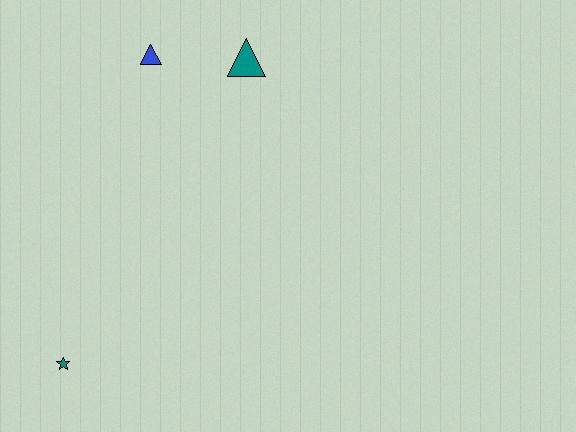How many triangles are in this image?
There are 2 triangles.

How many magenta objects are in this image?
There are no magenta objects.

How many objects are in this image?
There are 3 objects.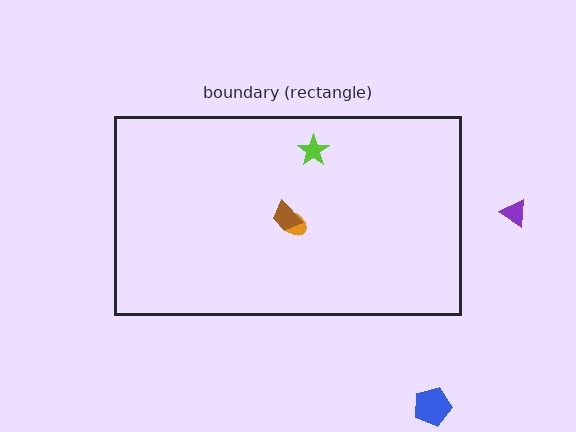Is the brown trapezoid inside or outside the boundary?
Inside.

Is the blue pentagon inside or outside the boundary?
Outside.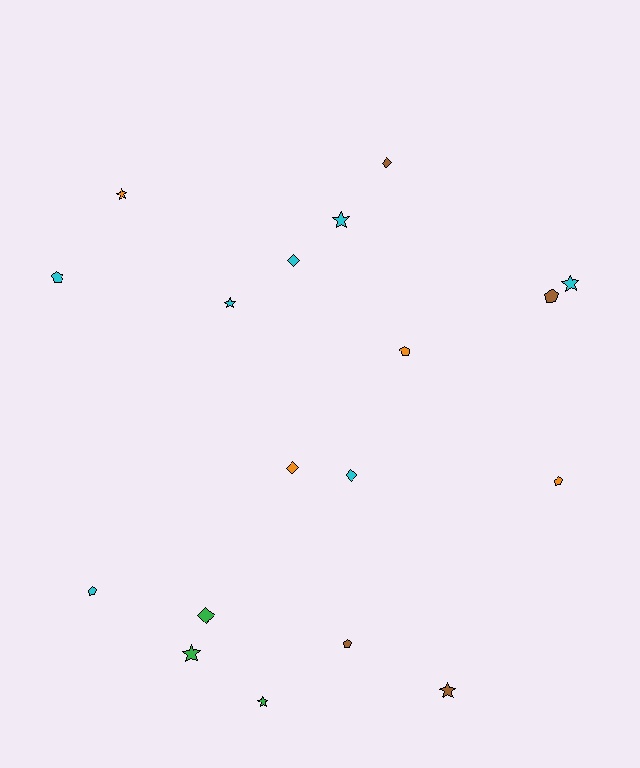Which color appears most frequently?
Cyan, with 7 objects.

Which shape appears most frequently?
Star, with 7 objects.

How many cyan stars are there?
There are 3 cyan stars.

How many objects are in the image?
There are 18 objects.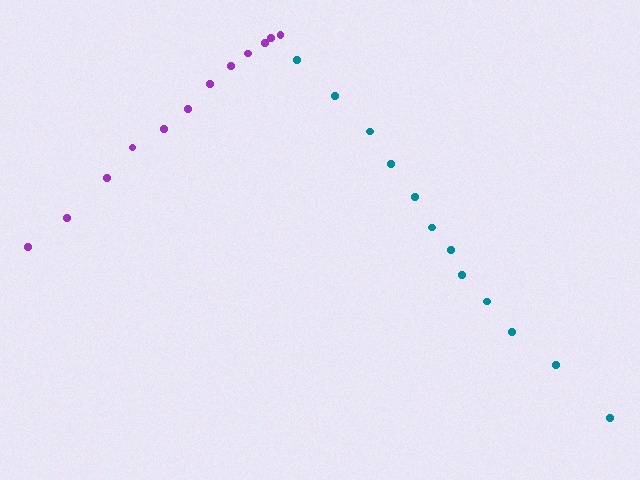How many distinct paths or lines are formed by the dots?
There are 2 distinct paths.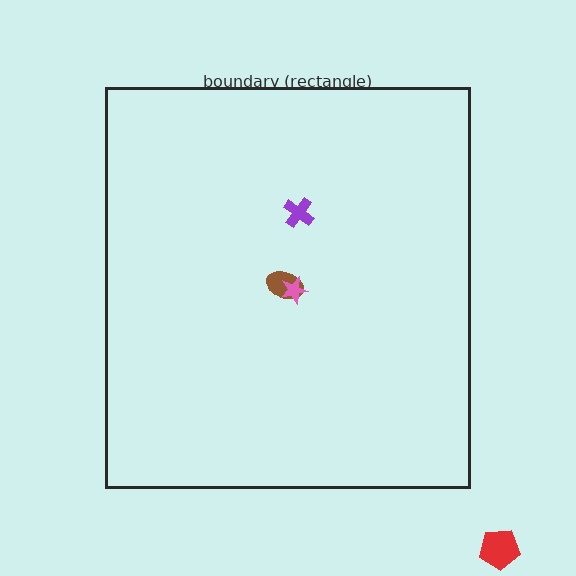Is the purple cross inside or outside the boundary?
Inside.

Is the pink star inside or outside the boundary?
Inside.